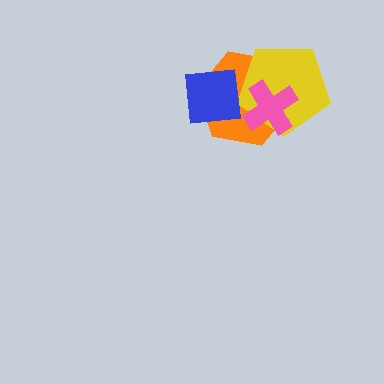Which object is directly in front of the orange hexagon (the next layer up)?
The yellow pentagon is directly in front of the orange hexagon.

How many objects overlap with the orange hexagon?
3 objects overlap with the orange hexagon.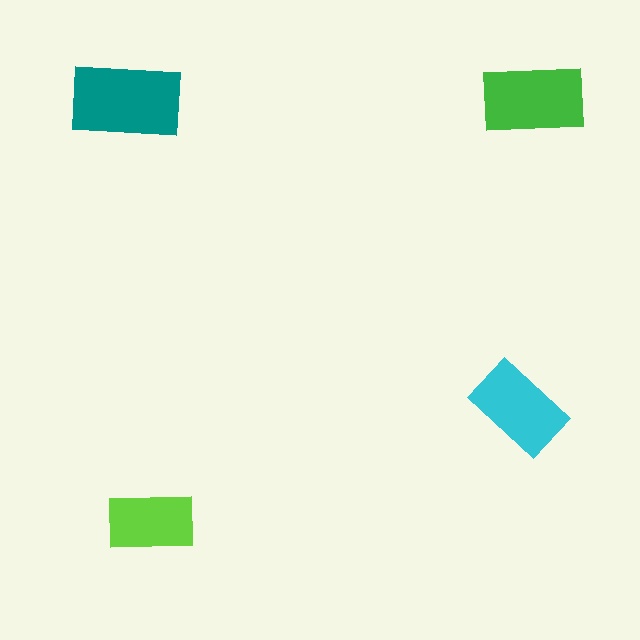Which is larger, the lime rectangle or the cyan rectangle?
The cyan one.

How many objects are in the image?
There are 4 objects in the image.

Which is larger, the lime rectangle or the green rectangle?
The green one.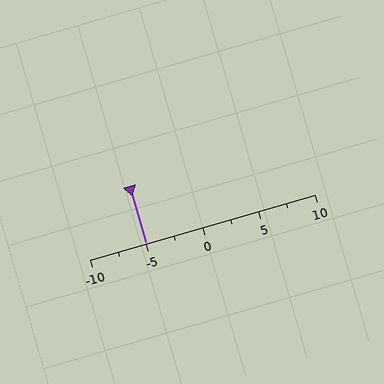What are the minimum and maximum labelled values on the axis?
The axis runs from -10 to 10.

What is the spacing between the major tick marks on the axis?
The major ticks are spaced 5 apart.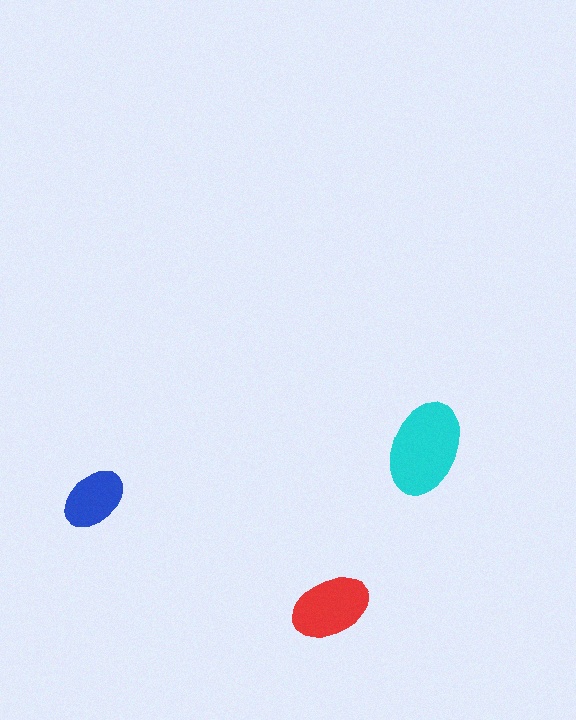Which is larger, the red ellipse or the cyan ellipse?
The cyan one.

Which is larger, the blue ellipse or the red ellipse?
The red one.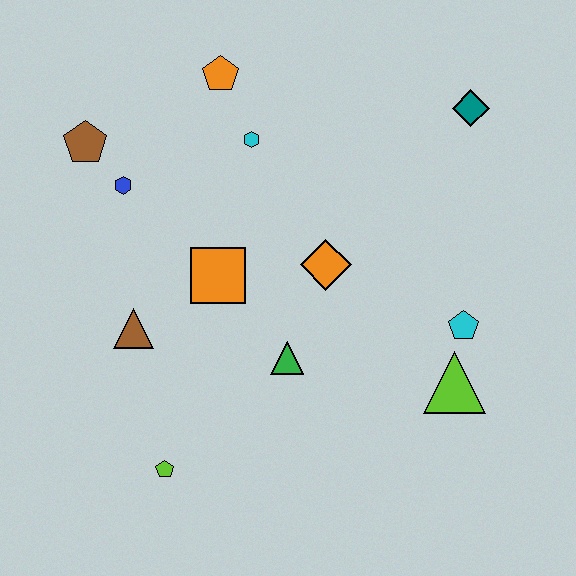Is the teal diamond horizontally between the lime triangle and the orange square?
No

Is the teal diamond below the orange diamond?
No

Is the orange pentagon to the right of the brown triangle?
Yes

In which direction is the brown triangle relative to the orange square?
The brown triangle is to the left of the orange square.